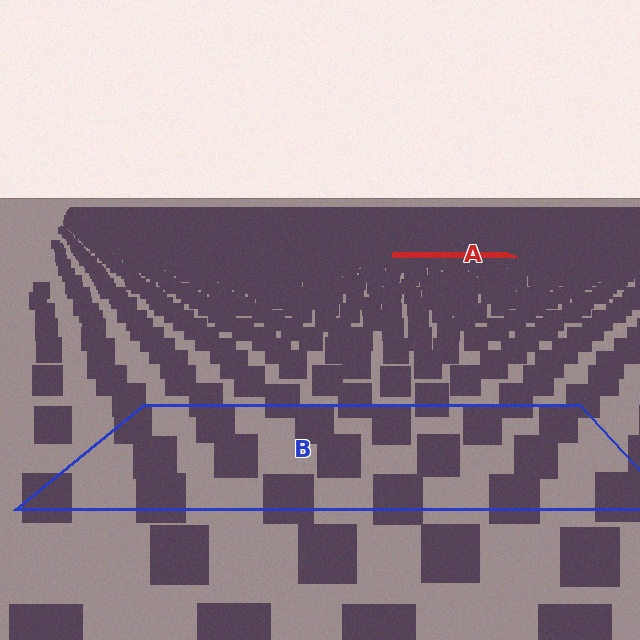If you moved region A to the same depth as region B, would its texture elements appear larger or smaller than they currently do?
They would appear larger. At a closer depth, the same texture elements are projected at a bigger on-screen size.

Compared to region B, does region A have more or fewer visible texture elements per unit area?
Region A has more texture elements per unit area — they are packed more densely because it is farther away.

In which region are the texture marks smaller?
The texture marks are smaller in region A, because it is farther away.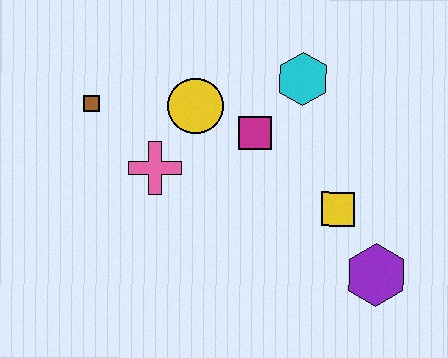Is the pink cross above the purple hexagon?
Yes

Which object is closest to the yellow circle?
The magenta square is closest to the yellow circle.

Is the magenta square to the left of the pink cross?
No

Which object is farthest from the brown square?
The purple hexagon is farthest from the brown square.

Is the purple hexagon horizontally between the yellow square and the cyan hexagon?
No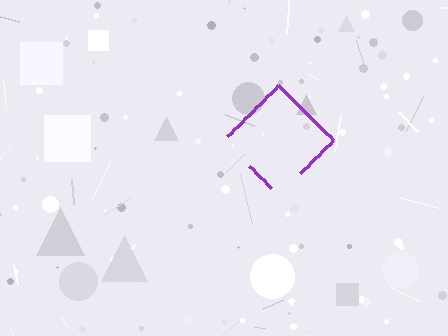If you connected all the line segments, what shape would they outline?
They would outline a diamond.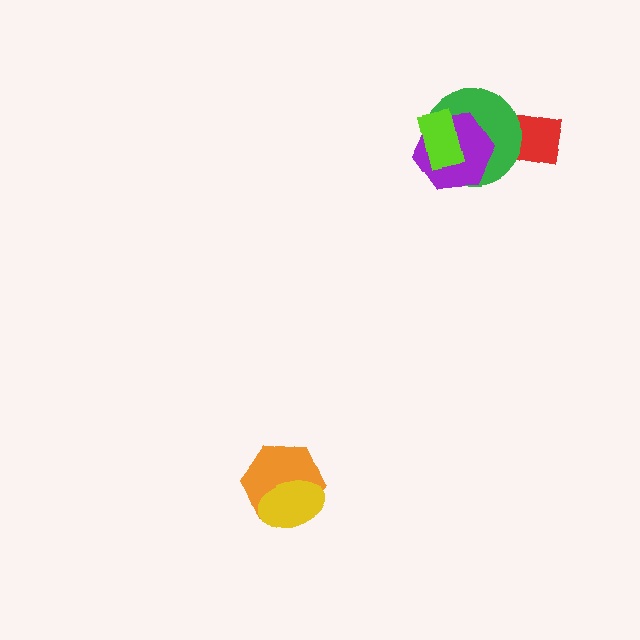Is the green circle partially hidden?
Yes, it is partially covered by another shape.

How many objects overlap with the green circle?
3 objects overlap with the green circle.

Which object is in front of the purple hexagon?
The lime rectangle is in front of the purple hexagon.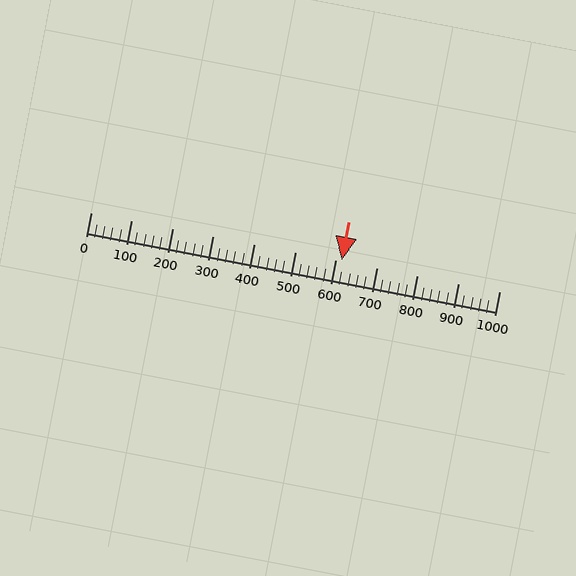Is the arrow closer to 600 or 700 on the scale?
The arrow is closer to 600.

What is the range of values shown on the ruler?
The ruler shows values from 0 to 1000.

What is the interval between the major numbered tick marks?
The major tick marks are spaced 100 units apart.